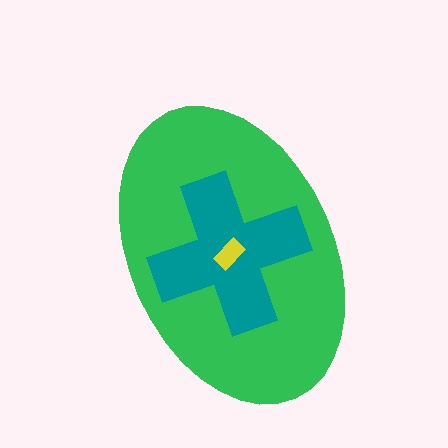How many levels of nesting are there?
3.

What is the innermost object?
The yellow rectangle.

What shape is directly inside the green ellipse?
The teal cross.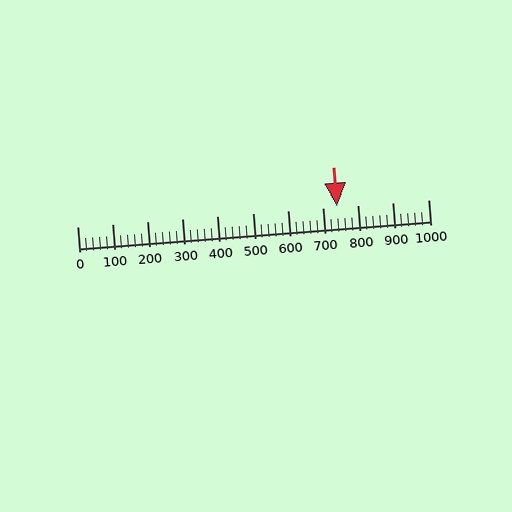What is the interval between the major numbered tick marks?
The major tick marks are spaced 100 units apart.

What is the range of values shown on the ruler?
The ruler shows values from 0 to 1000.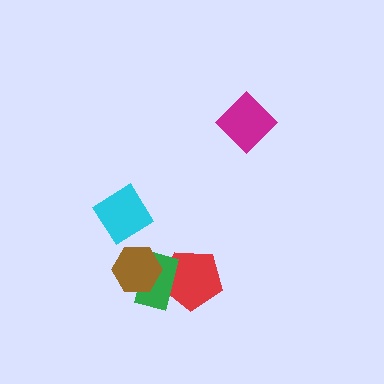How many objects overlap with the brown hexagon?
1 object overlaps with the brown hexagon.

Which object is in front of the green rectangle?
The brown hexagon is in front of the green rectangle.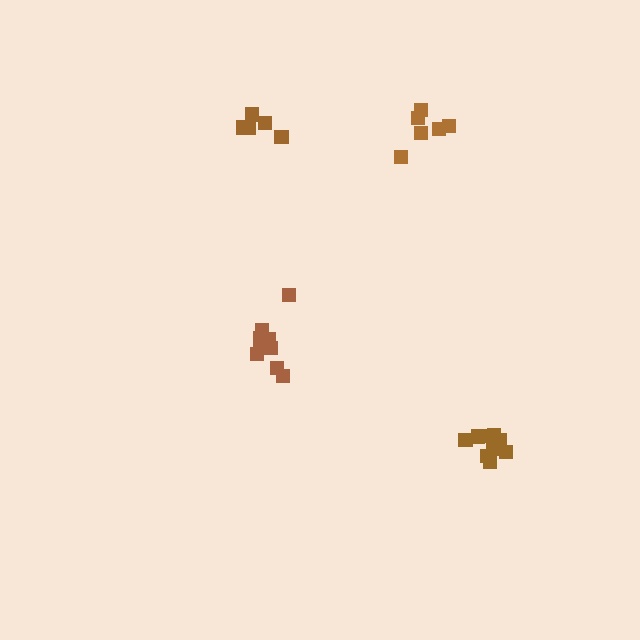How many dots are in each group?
Group 1: 5 dots, Group 2: 6 dots, Group 3: 9 dots, Group 4: 9 dots (29 total).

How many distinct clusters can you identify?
There are 4 distinct clusters.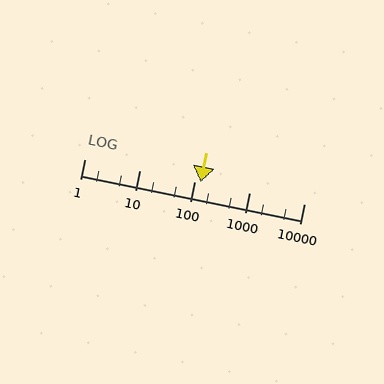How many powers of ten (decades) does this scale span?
The scale spans 4 decades, from 1 to 10000.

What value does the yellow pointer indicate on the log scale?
The pointer indicates approximately 130.